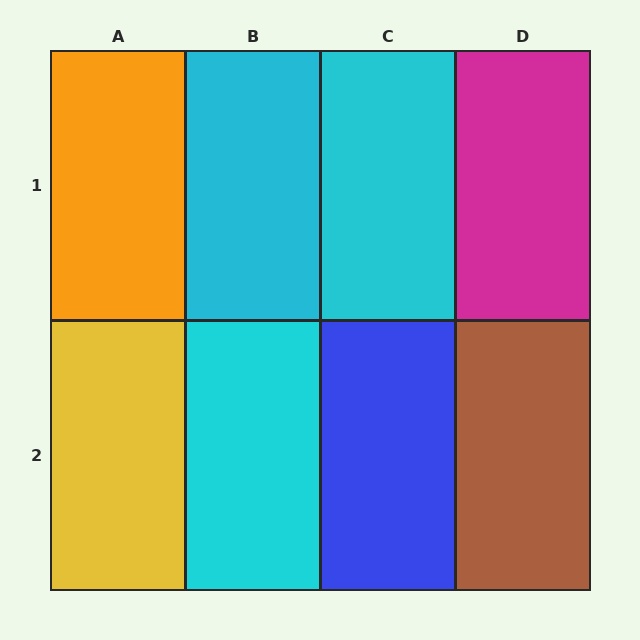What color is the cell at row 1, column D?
Magenta.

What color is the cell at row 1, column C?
Cyan.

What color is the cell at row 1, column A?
Orange.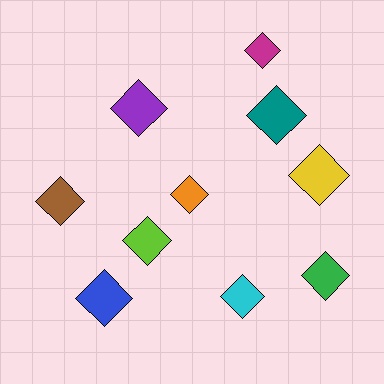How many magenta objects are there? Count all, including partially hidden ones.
There is 1 magenta object.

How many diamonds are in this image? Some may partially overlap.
There are 10 diamonds.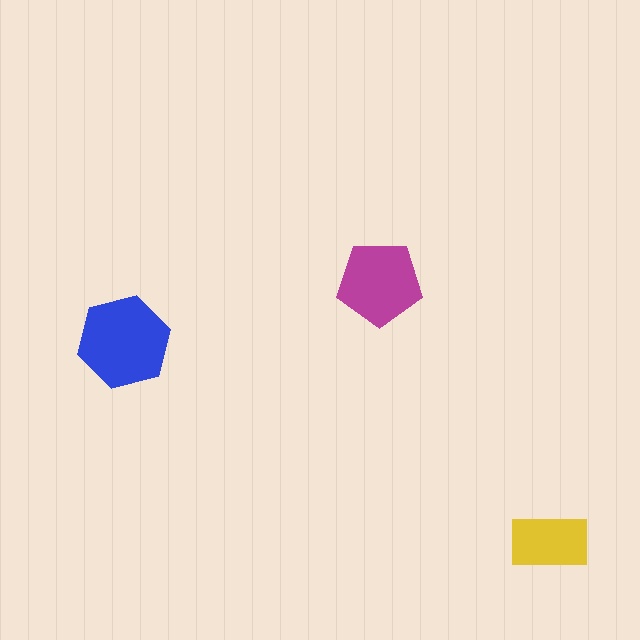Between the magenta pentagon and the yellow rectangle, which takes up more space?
The magenta pentagon.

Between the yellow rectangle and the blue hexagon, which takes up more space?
The blue hexagon.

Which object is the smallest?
The yellow rectangle.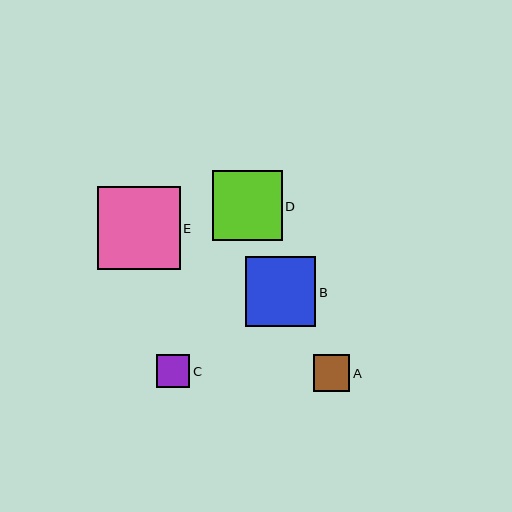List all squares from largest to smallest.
From largest to smallest: E, B, D, A, C.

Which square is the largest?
Square E is the largest with a size of approximately 83 pixels.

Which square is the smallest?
Square C is the smallest with a size of approximately 33 pixels.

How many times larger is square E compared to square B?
Square E is approximately 1.2 times the size of square B.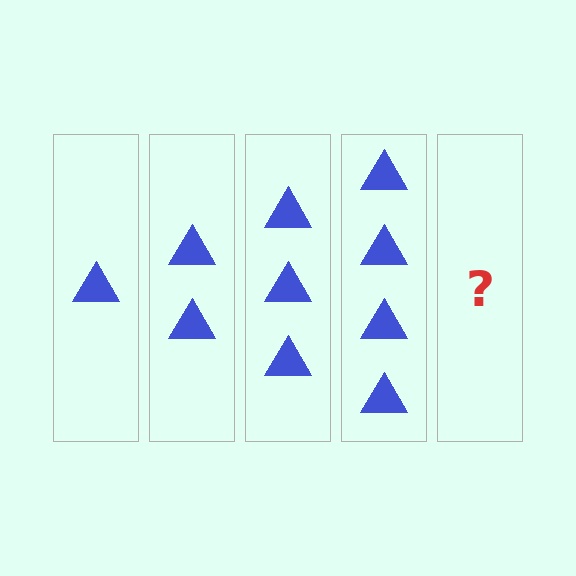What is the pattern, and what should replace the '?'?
The pattern is that each step adds one more triangle. The '?' should be 5 triangles.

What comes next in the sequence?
The next element should be 5 triangles.